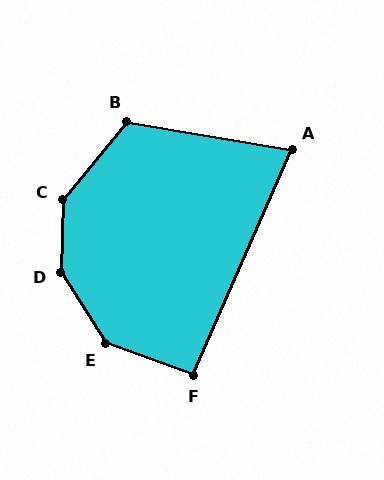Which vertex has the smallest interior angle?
A, at approximately 76 degrees.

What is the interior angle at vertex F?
Approximately 94 degrees (approximately right).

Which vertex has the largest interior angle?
D, at approximately 146 degrees.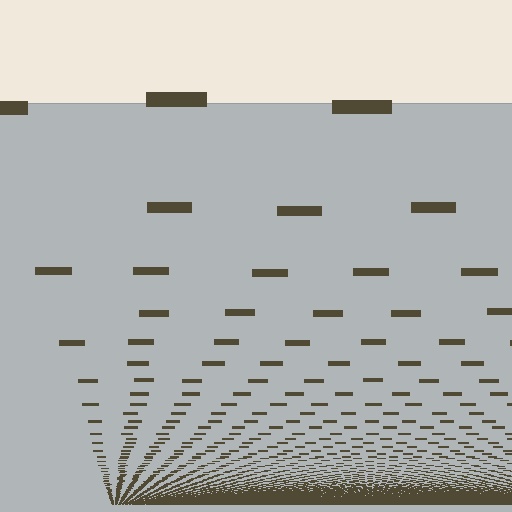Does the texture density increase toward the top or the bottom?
Density increases toward the bottom.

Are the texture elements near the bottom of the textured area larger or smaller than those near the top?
Smaller. The gradient is inverted — elements near the bottom are smaller and denser.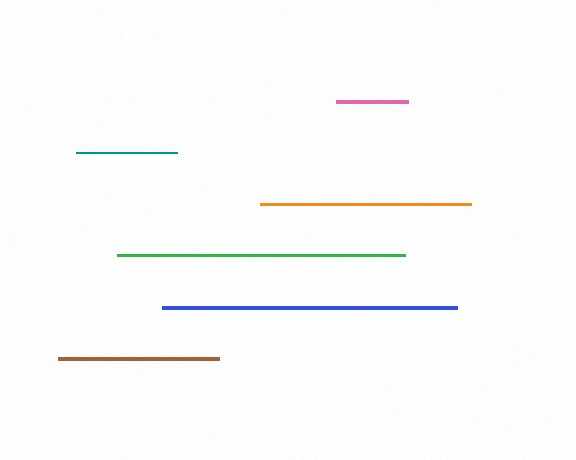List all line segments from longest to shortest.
From longest to shortest: blue, green, orange, brown, teal, pink.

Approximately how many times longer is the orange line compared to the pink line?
The orange line is approximately 3.0 times the length of the pink line.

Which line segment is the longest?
The blue line is the longest at approximately 295 pixels.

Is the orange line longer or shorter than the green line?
The green line is longer than the orange line.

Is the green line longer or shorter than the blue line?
The blue line is longer than the green line.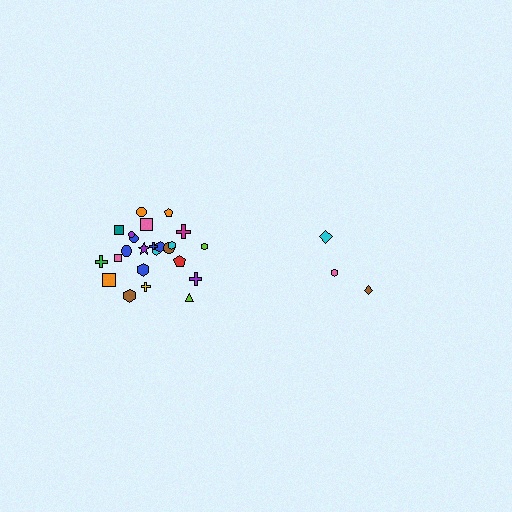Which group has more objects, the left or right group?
The left group.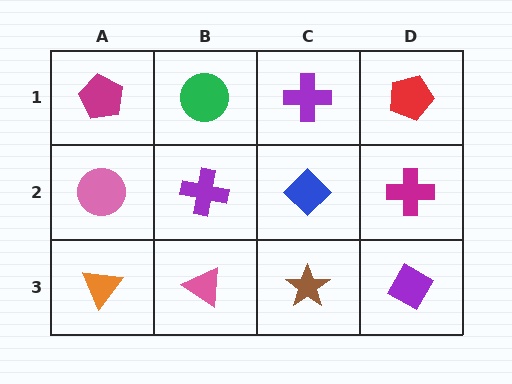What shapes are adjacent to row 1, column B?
A purple cross (row 2, column B), a magenta pentagon (row 1, column A), a purple cross (row 1, column C).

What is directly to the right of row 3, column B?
A brown star.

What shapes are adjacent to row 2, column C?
A purple cross (row 1, column C), a brown star (row 3, column C), a purple cross (row 2, column B), a magenta cross (row 2, column D).